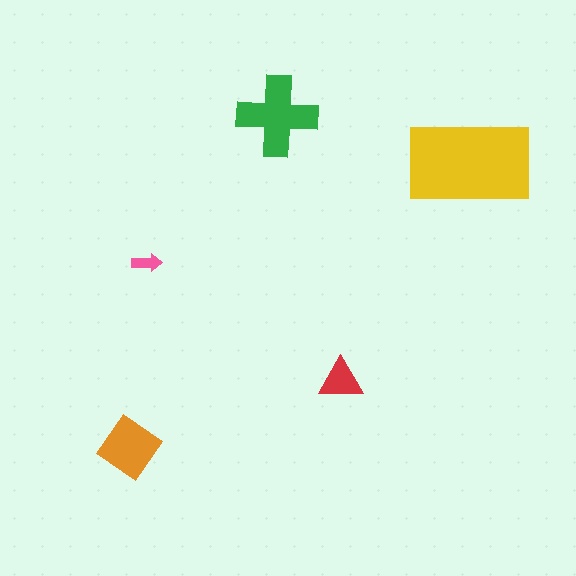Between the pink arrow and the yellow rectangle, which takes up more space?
The yellow rectangle.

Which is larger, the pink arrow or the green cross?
The green cross.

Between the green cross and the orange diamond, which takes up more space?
The green cross.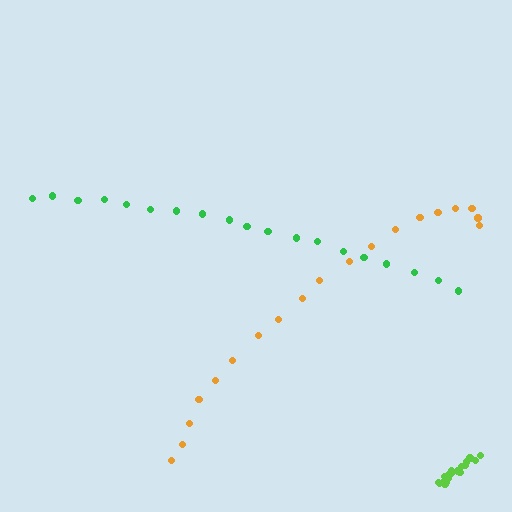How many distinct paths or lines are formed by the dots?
There are 3 distinct paths.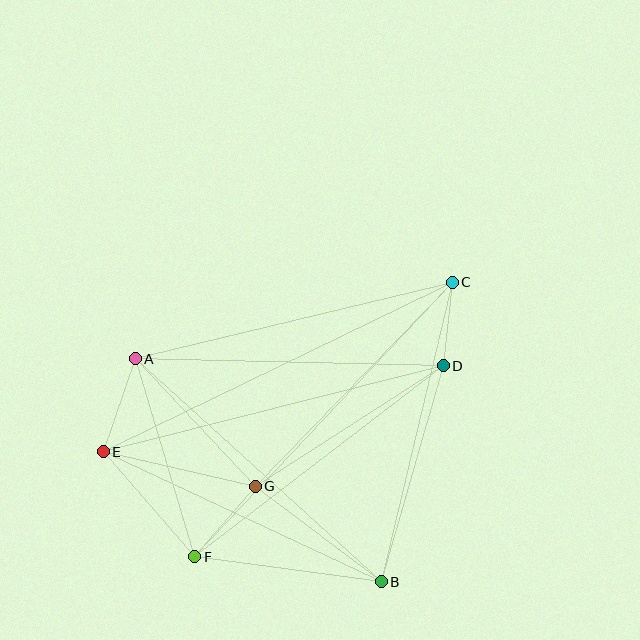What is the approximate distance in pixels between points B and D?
The distance between B and D is approximately 224 pixels.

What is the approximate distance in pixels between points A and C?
The distance between A and C is approximately 326 pixels.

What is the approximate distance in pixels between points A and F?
The distance between A and F is approximately 207 pixels.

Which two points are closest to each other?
Points C and D are closest to each other.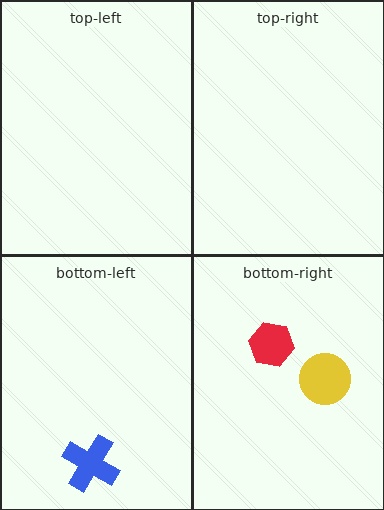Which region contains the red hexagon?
The bottom-right region.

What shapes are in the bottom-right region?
The red hexagon, the yellow circle.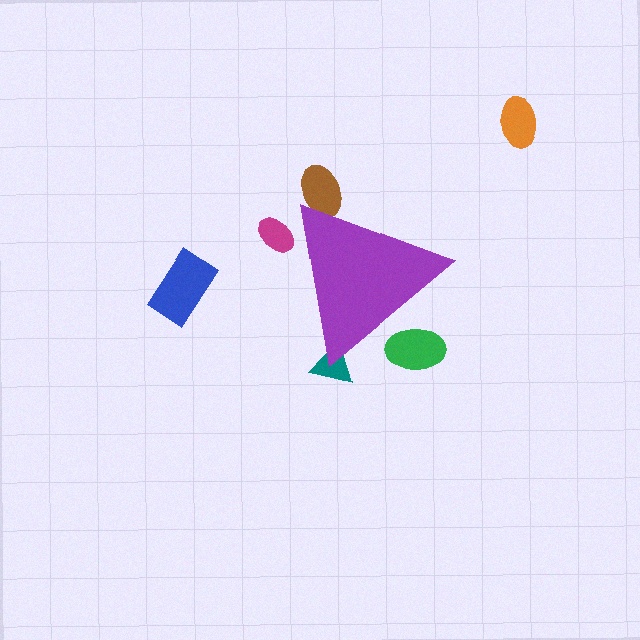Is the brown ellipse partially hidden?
Yes, the brown ellipse is partially hidden behind the purple triangle.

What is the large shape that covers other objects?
A purple triangle.